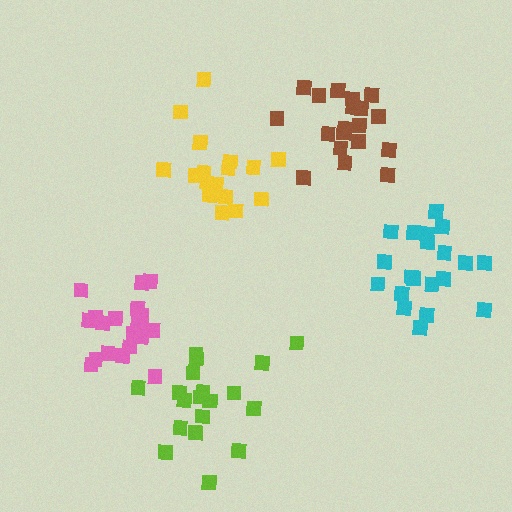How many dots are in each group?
Group 1: 20 dots, Group 2: 19 dots, Group 3: 19 dots, Group 4: 20 dots, Group 5: 19 dots (97 total).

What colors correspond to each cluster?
The clusters are colored: pink, lime, yellow, cyan, brown.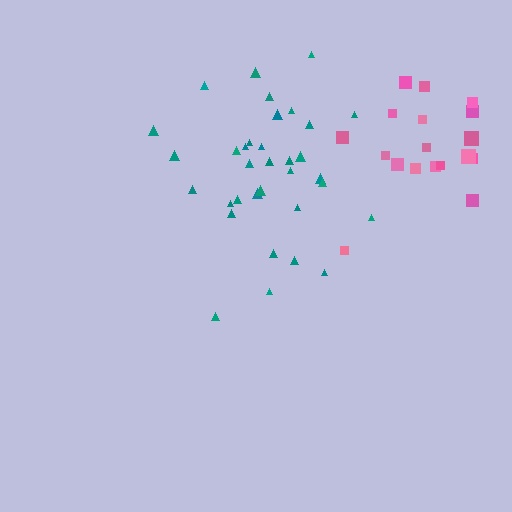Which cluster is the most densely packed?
Teal.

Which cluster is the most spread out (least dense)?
Pink.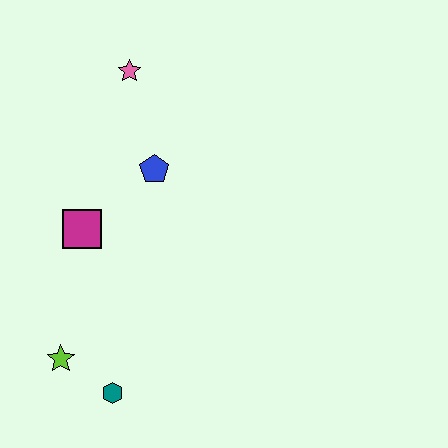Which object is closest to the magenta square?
The blue pentagon is closest to the magenta square.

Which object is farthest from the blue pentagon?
The teal hexagon is farthest from the blue pentagon.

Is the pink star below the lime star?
No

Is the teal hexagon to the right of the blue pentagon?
No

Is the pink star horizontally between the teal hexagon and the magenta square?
No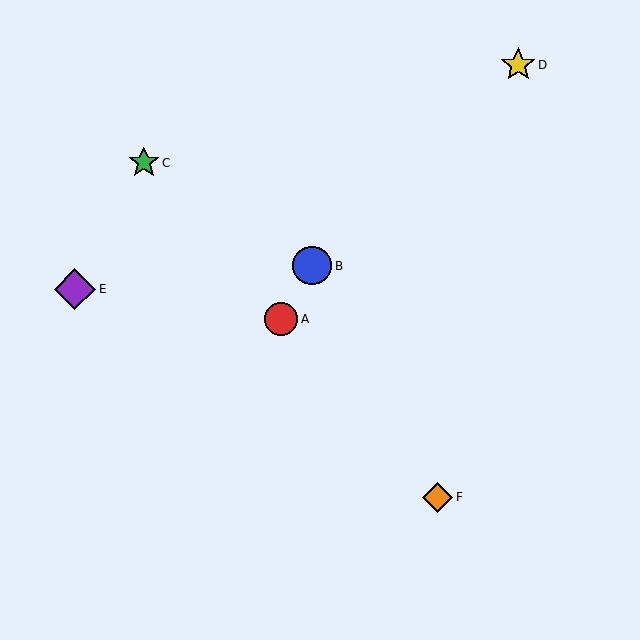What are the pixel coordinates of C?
Object C is at (144, 163).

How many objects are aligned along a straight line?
3 objects (A, C, F) are aligned along a straight line.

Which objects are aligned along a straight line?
Objects A, C, F are aligned along a straight line.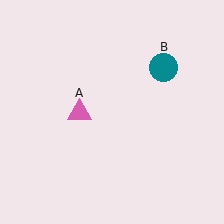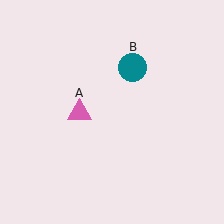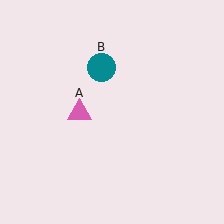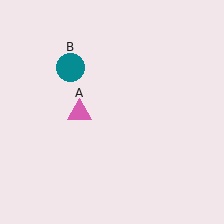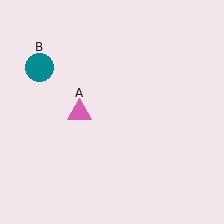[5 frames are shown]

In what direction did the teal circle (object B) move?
The teal circle (object B) moved left.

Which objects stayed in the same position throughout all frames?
Pink triangle (object A) remained stationary.